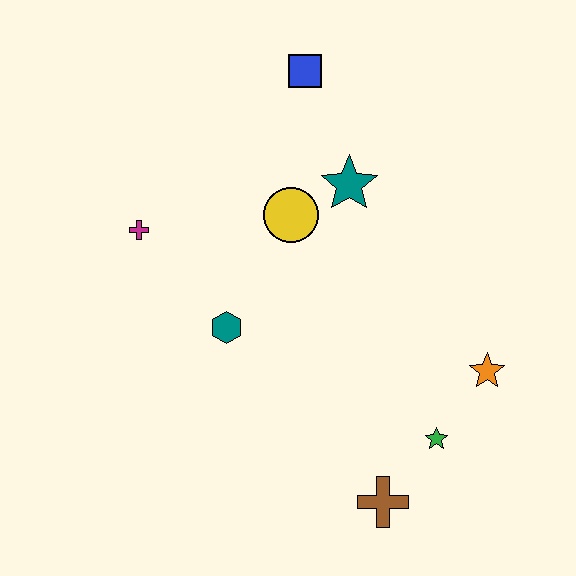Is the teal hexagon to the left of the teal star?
Yes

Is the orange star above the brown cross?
Yes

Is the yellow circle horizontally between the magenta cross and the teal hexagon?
No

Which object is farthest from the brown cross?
The blue square is farthest from the brown cross.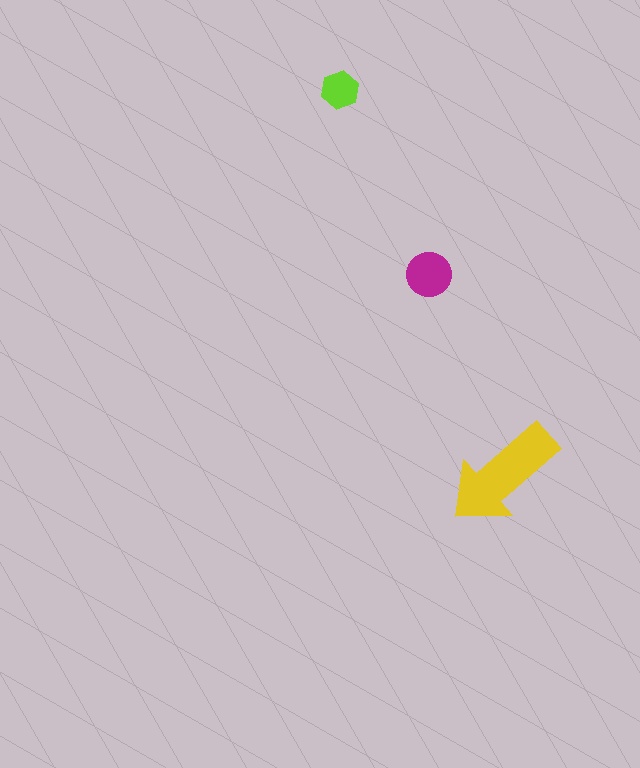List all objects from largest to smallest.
The yellow arrow, the magenta circle, the lime hexagon.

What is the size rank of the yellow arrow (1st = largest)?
1st.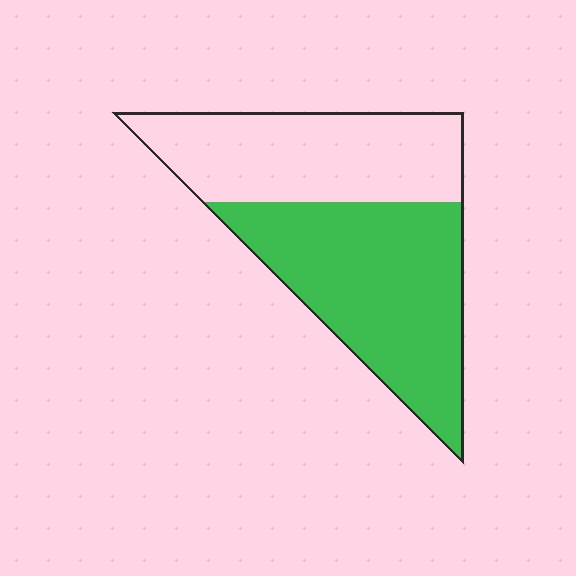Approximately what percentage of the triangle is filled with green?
Approximately 55%.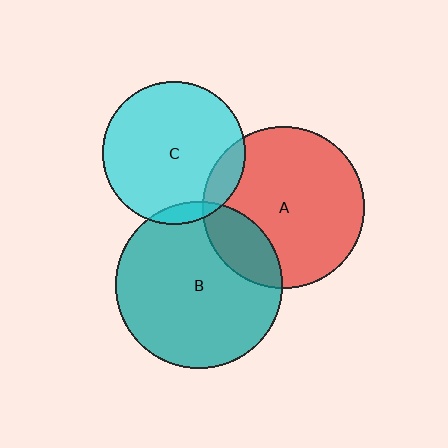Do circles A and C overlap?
Yes.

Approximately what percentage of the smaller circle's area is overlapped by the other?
Approximately 10%.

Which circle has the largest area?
Circle B (teal).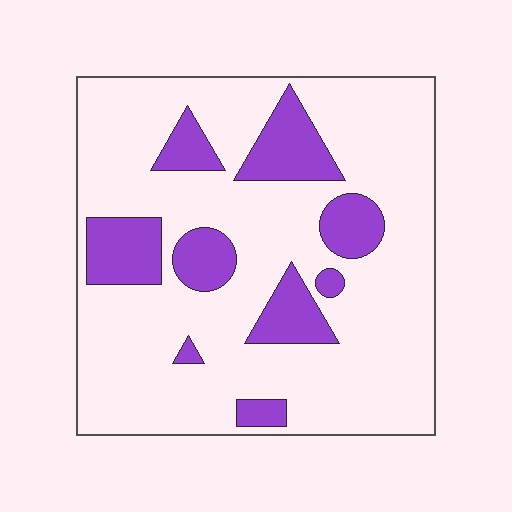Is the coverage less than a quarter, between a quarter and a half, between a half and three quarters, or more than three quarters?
Less than a quarter.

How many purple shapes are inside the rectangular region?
9.